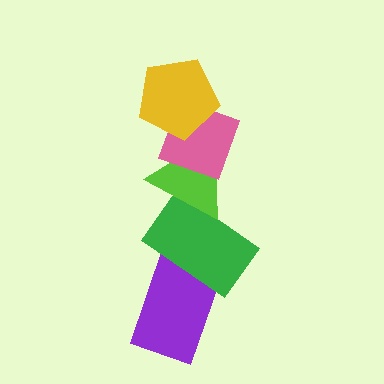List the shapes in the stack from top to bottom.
From top to bottom: the yellow pentagon, the pink diamond, the lime triangle, the green rectangle, the purple rectangle.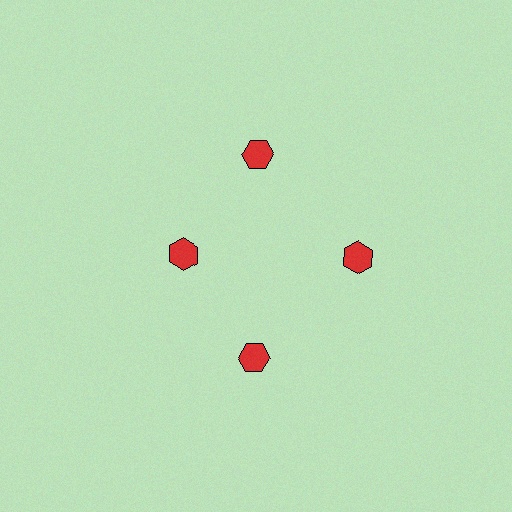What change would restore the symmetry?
The symmetry would be restored by moving it outward, back onto the ring so that all 4 hexagons sit at equal angles and equal distance from the center.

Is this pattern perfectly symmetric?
No. The 4 red hexagons are arranged in a ring, but one element near the 9 o'clock position is pulled inward toward the center, breaking the 4-fold rotational symmetry.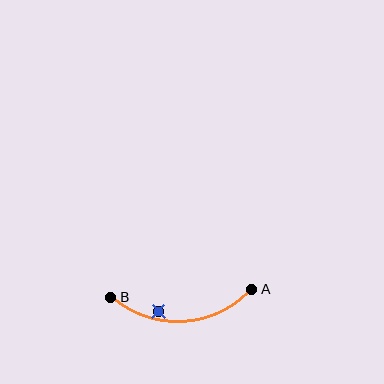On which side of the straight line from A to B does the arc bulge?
The arc bulges below the straight line connecting A and B.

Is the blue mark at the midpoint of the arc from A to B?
No — the blue mark does not lie on the arc at all. It sits slightly inside the curve.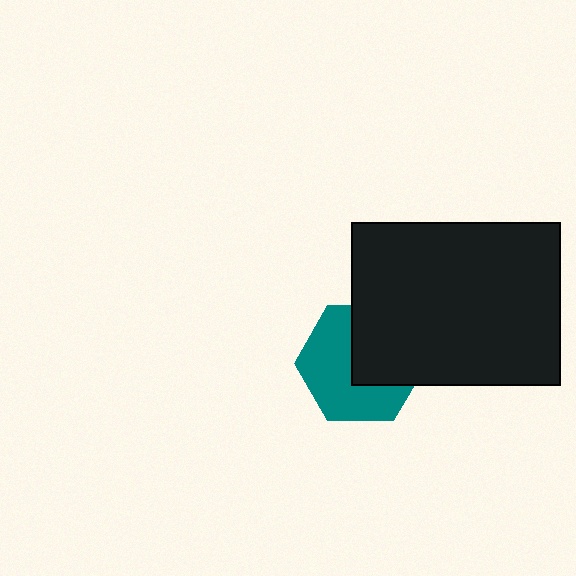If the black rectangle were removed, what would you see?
You would see the complete teal hexagon.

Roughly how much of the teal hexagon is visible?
About half of it is visible (roughly 57%).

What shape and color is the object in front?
The object in front is a black rectangle.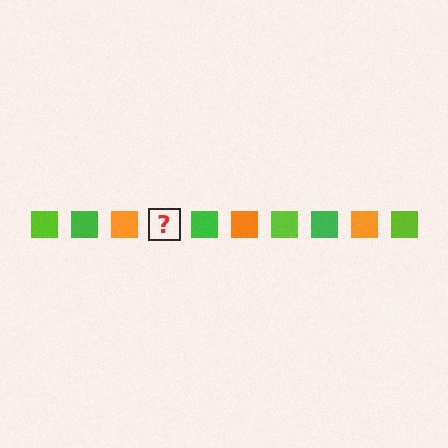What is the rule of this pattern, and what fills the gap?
The rule is that the pattern cycles through lime, green, orange squares. The gap should be filled with a lime square.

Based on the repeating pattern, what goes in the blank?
The blank should be a lime square.